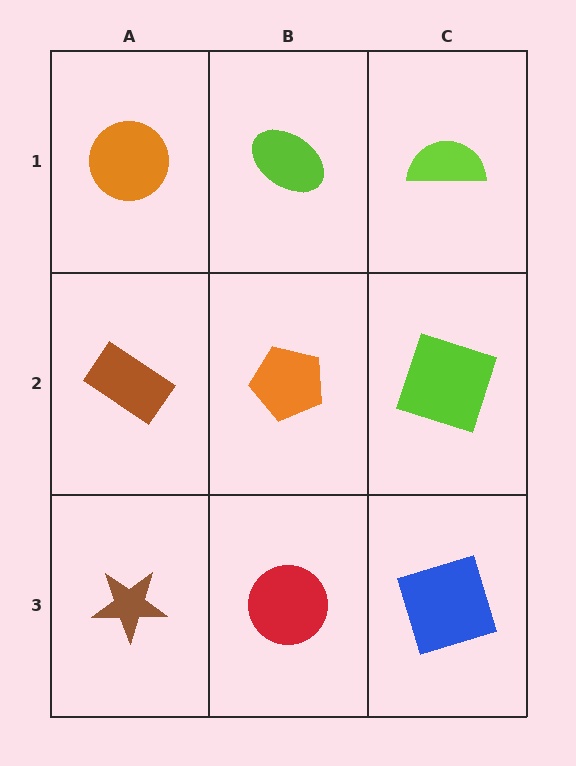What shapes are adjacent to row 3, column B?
An orange pentagon (row 2, column B), a brown star (row 3, column A), a blue square (row 3, column C).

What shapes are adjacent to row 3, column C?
A lime square (row 2, column C), a red circle (row 3, column B).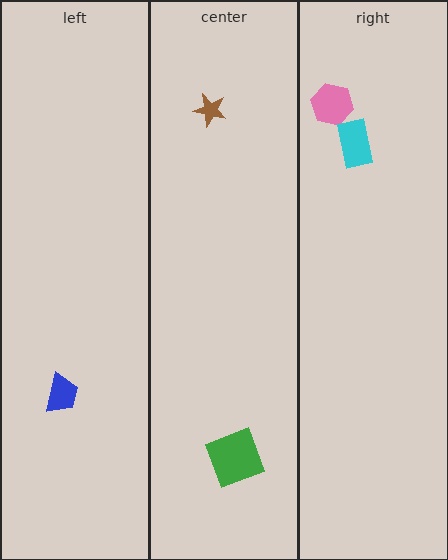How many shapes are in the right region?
2.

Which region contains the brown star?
The center region.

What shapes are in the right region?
The pink hexagon, the cyan rectangle.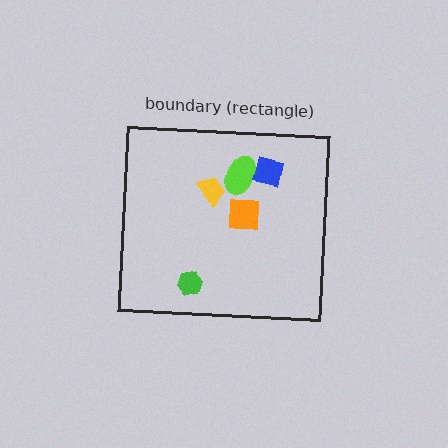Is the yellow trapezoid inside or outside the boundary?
Inside.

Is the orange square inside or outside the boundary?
Inside.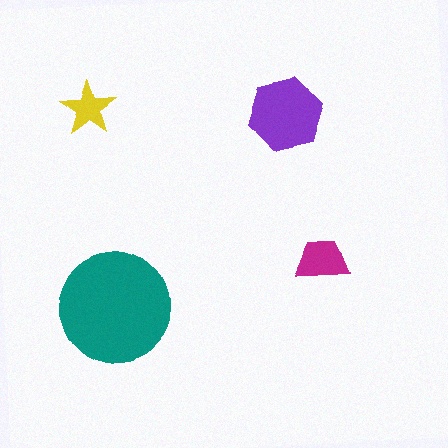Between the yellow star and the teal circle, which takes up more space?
The teal circle.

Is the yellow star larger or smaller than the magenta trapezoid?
Smaller.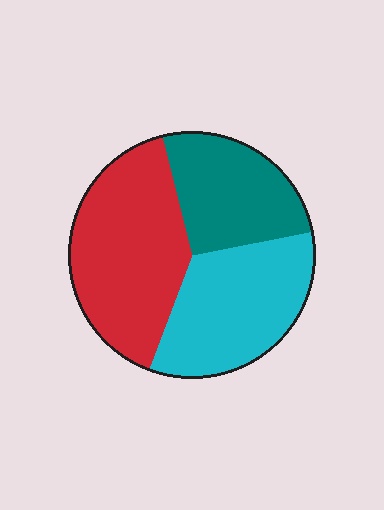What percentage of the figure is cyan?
Cyan takes up between a third and a half of the figure.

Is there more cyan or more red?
Red.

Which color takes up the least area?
Teal, at roughly 25%.